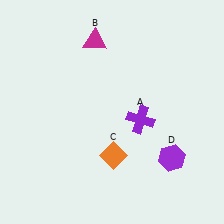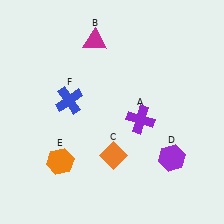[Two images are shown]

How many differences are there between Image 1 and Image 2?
There are 2 differences between the two images.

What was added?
An orange hexagon (E), a blue cross (F) were added in Image 2.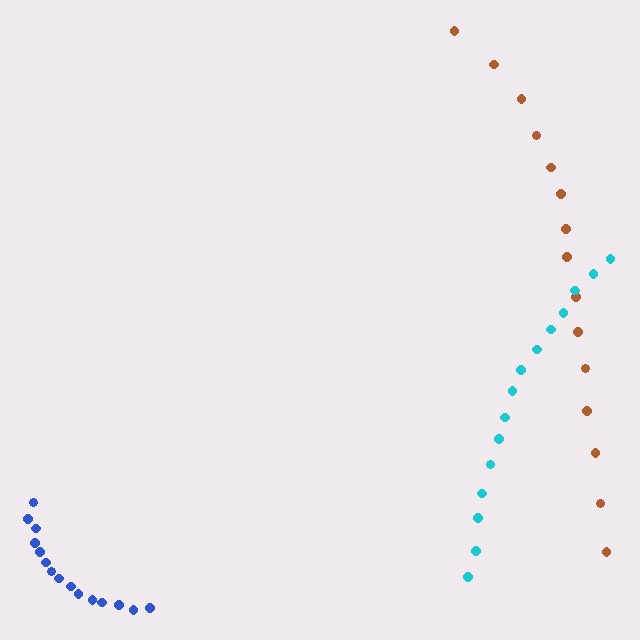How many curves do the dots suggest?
There are 3 distinct paths.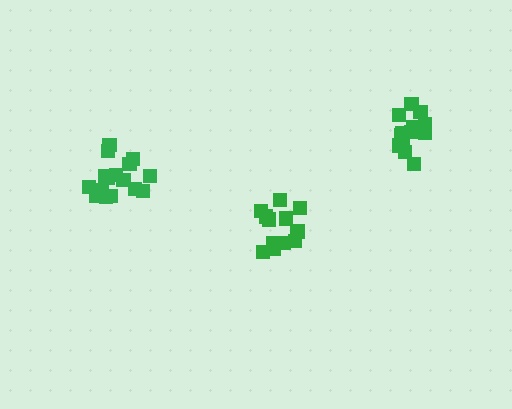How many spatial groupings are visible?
There are 3 spatial groupings.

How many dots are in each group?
Group 1: 12 dots, Group 2: 16 dots, Group 3: 16 dots (44 total).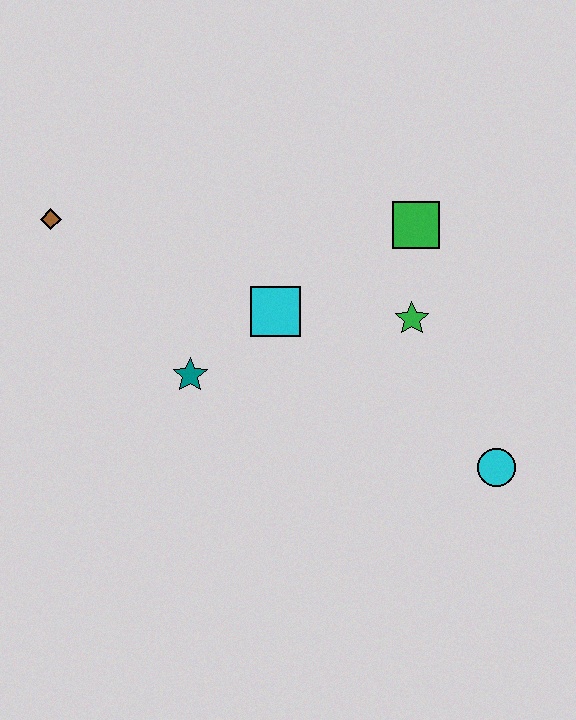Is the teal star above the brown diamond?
No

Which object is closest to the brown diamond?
The teal star is closest to the brown diamond.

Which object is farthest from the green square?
The brown diamond is farthest from the green square.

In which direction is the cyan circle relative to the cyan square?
The cyan circle is to the right of the cyan square.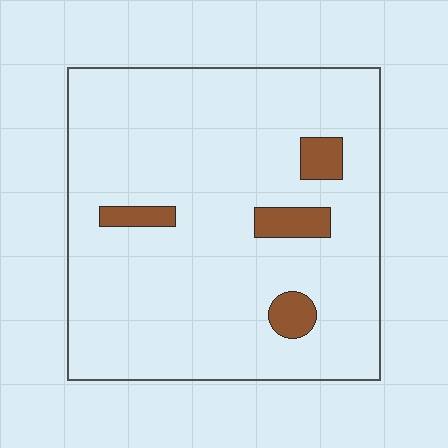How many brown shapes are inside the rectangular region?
4.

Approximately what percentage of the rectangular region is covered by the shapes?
Approximately 10%.